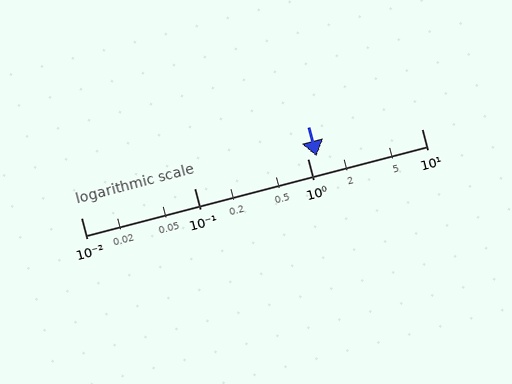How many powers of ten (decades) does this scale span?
The scale spans 3 decades, from 0.01 to 10.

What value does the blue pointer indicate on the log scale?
The pointer indicates approximately 1.2.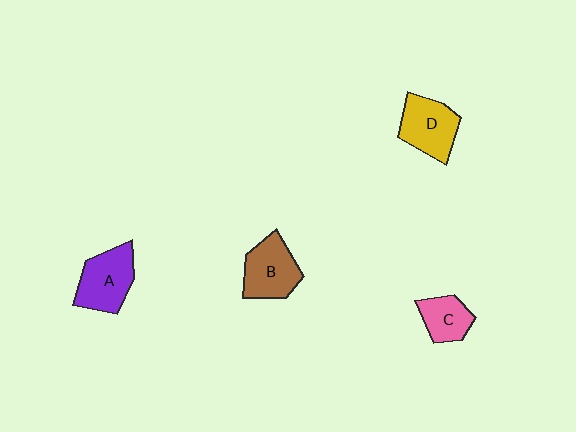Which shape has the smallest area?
Shape C (pink).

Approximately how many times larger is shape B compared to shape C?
Approximately 1.5 times.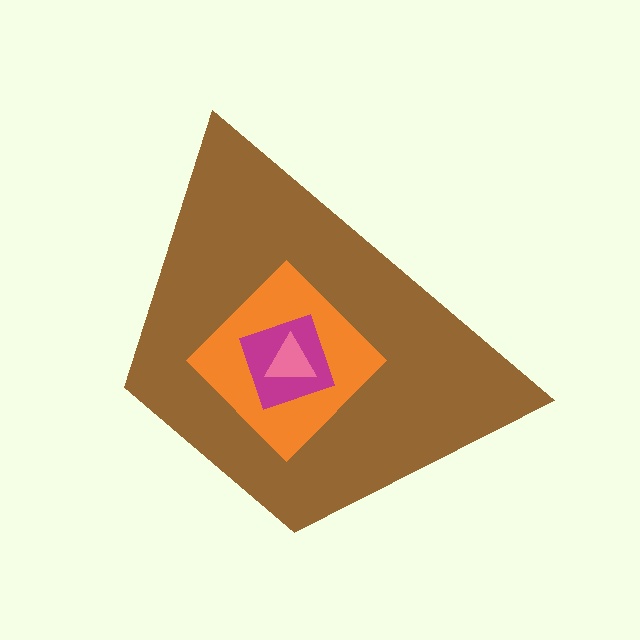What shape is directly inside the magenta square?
The pink triangle.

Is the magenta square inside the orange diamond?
Yes.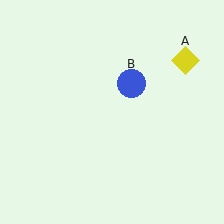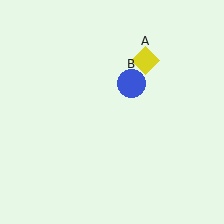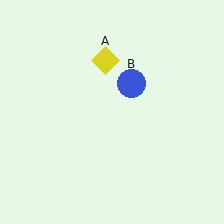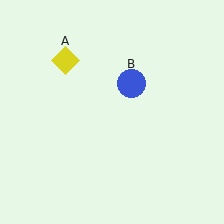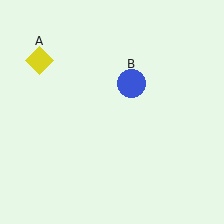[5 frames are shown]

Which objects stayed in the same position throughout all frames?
Blue circle (object B) remained stationary.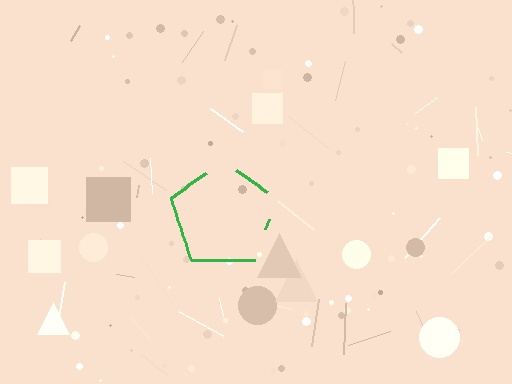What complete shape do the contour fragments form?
The contour fragments form a pentagon.